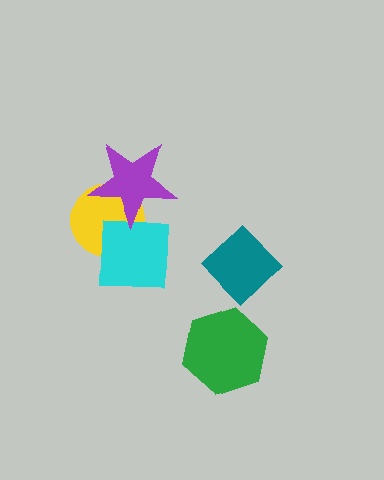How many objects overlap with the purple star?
2 objects overlap with the purple star.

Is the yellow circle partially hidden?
Yes, it is partially covered by another shape.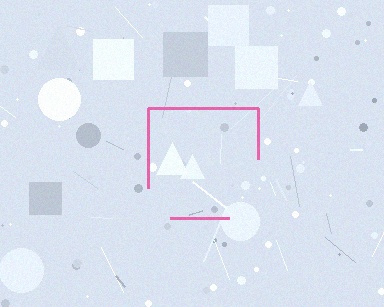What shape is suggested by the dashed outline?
The dashed outline suggests a square.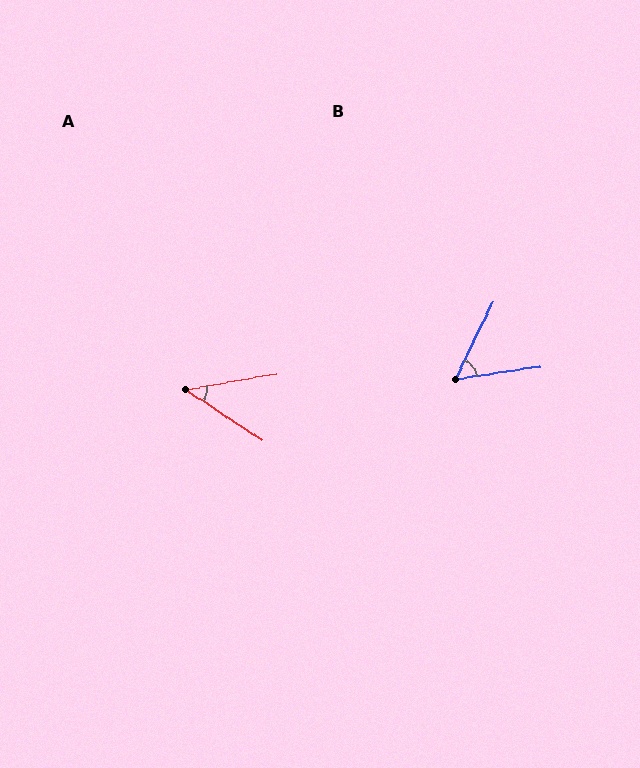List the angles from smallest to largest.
A (43°), B (56°).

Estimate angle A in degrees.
Approximately 43 degrees.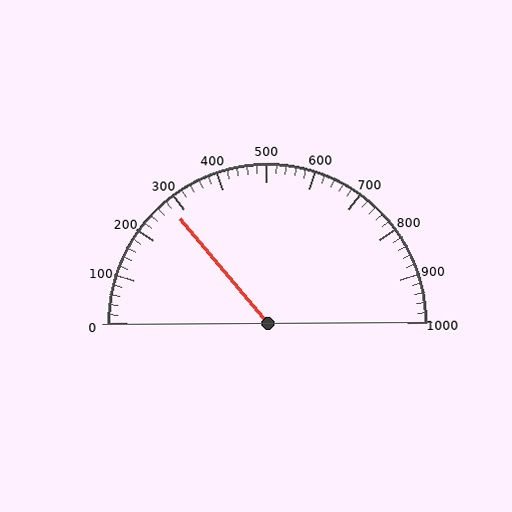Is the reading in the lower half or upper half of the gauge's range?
The reading is in the lower half of the range (0 to 1000).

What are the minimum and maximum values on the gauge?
The gauge ranges from 0 to 1000.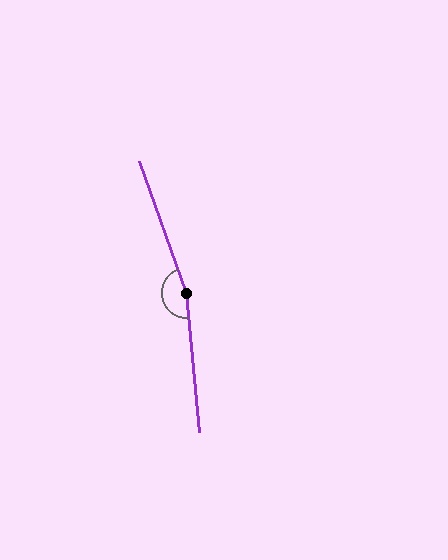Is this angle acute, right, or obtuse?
It is obtuse.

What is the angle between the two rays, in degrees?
Approximately 166 degrees.